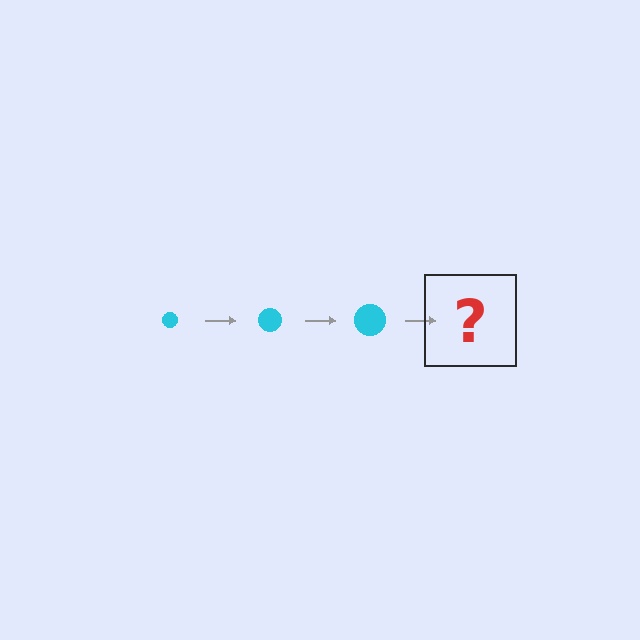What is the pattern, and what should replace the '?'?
The pattern is that the circle gets progressively larger each step. The '?' should be a cyan circle, larger than the previous one.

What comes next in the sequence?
The next element should be a cyan circle, larger than the previous one.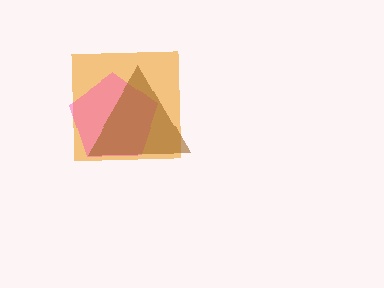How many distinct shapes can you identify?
There are 3 distinct shapes: an orange square, a pink pentagon, a brown triangle.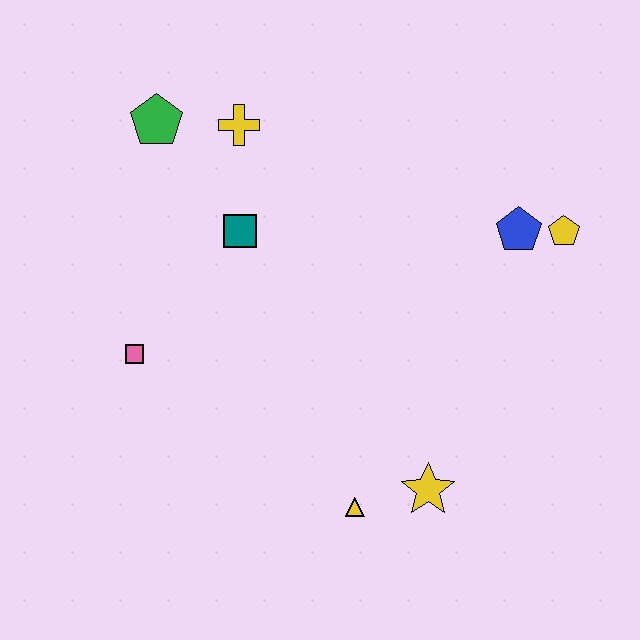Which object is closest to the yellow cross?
The green pentagon is closest to the yellow cross.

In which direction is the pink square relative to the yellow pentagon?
The pink square is to the left of the yellow pentagon.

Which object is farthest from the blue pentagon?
The pink square is farthest from the blue pentagon.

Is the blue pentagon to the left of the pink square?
No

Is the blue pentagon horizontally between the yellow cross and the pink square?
No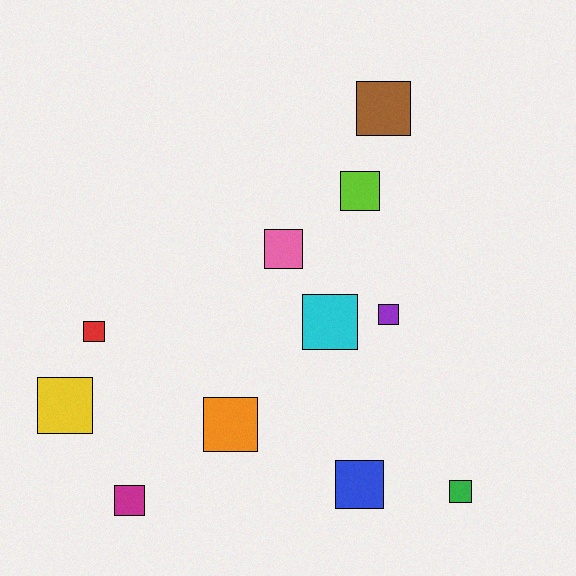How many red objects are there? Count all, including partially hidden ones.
There is 1 red object.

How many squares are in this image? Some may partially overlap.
There are 11 squares.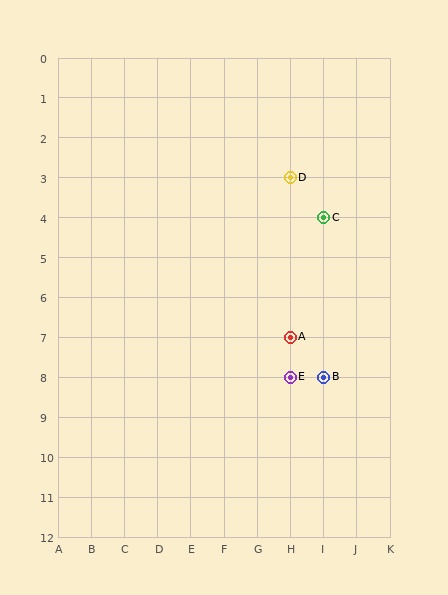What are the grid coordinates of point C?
Point C is at grid coordinates (I, 4).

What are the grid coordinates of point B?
Point B is at grid coordinates (I, 8).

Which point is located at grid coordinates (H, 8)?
Point E is at (H, 8).